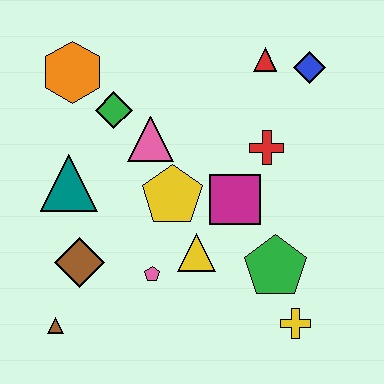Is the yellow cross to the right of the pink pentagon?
Yes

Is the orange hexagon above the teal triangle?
Yes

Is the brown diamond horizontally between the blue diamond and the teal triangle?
Yes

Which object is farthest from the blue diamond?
The brown triangle is farthest from the blue diamond.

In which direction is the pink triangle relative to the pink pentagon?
The pink triangle is above the pink pentagon.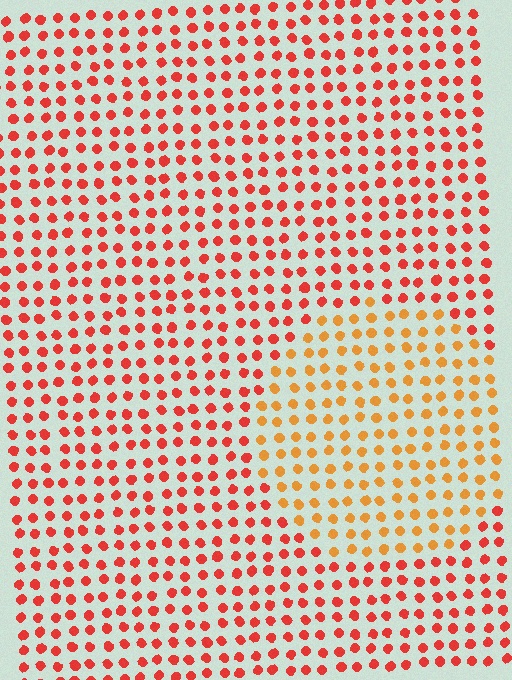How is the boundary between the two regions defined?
The boundary is defined purely by a slight shift in hue (about 32 degrees). Spacing, size, and orientation are identical on both sides.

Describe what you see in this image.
The image is filled with small red elements in a uniform arrangement. A circle-shaped region is visible where the elements are tinted to a slightly different hue, forming a subtle color boundary.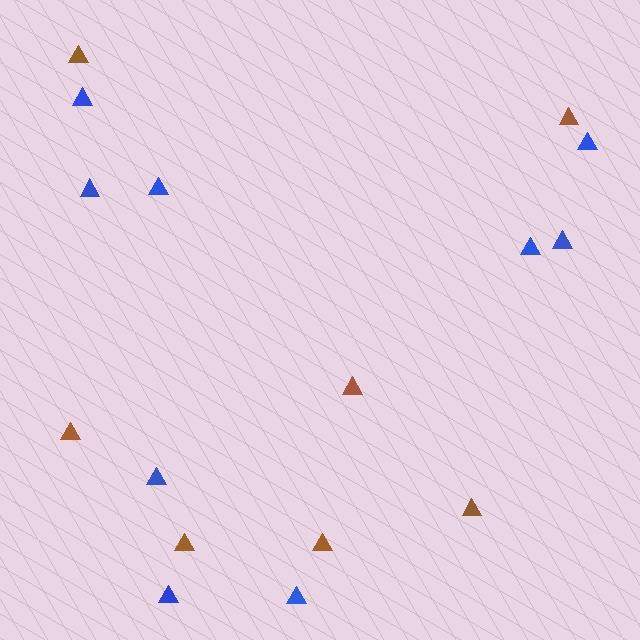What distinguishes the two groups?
There are 2 groups: one group of blue triangles (9) and one group of brown triangles (7).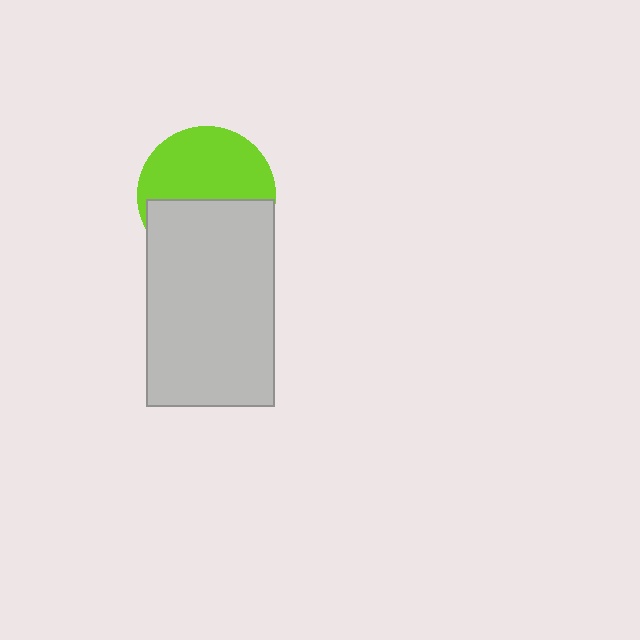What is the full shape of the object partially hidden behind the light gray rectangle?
The partially hidden object is a lime circle.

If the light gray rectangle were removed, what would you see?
You would see the complete lime circle.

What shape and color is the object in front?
The object in front is a light gray rectangle.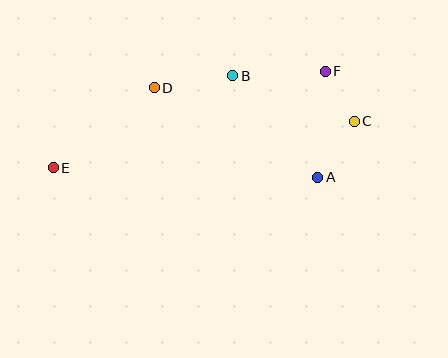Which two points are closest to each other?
Points C and F are closest to each other.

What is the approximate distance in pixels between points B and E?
The distance between B and E is approximately 202 pixels.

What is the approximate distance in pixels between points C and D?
The distance between C and D is approximately 203 pixels.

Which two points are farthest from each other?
Points C and E are farthest from each other.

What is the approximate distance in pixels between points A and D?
The distance between A and D is approximately 186 pixels.